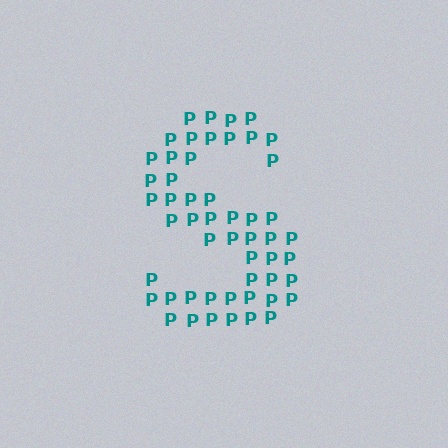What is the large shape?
The large shape is the letter S.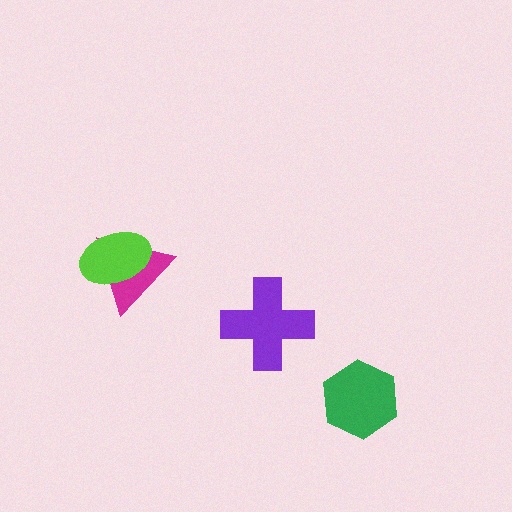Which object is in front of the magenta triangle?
The lime ellipse is in front of the magenta triangle.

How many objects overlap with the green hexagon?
0 objects overlap with the green hexagon.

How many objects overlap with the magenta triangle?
1 object overlaps with the magenta triangle.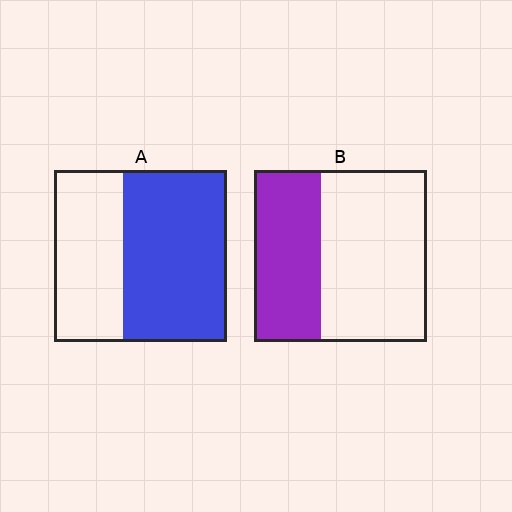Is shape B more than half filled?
No.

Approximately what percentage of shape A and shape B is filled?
A is approximately 60% and B is approximately 40%.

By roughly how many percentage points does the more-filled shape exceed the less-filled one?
By roughly 20 percentage points (A over B).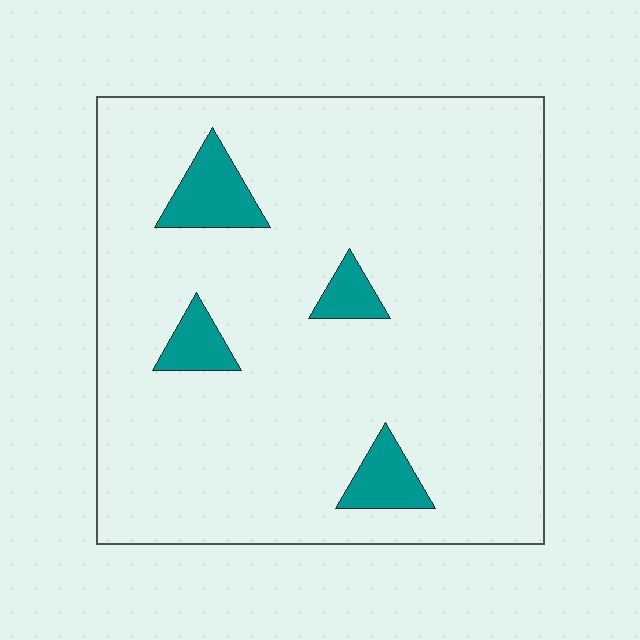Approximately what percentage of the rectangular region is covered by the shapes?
Approximately 10%.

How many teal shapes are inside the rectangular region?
4.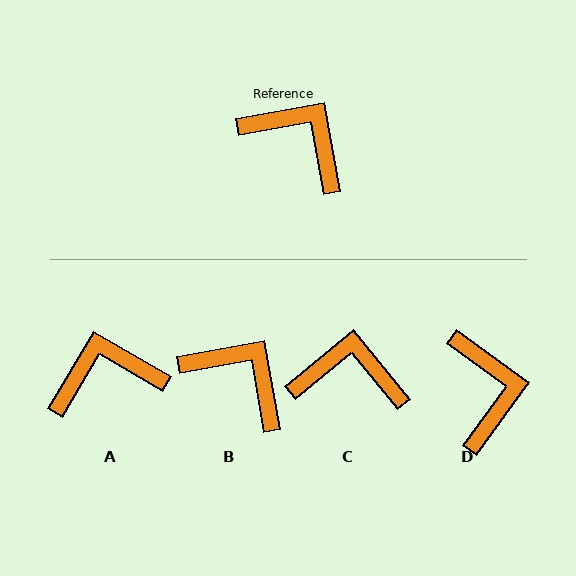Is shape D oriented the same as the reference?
No, it is off by about 46 degrees.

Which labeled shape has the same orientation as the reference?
B.